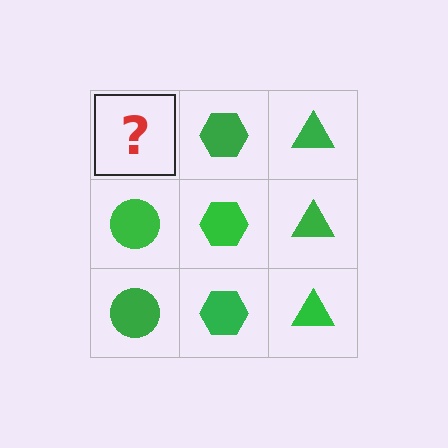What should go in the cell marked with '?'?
The missing cell should contain a green circle.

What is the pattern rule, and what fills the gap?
The rule is that each column has a consistent shape. The gap should be filled with a green circle.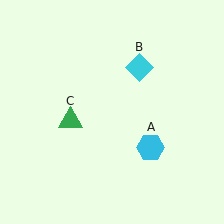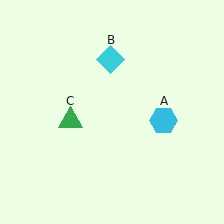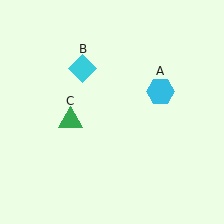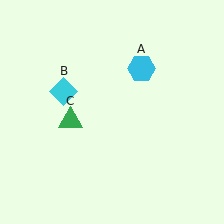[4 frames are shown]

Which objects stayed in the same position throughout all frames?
Green triangle (object C) remained stationary.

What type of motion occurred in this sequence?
The cyan hexagon (object A), cyan diamond (object B) rotated counterclockwise around the center of the scene.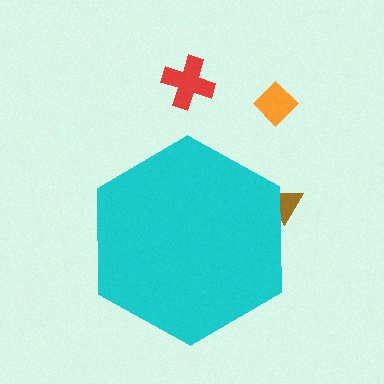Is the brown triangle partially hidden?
Yes, the brown triangle is partially hidden behind the cyan hexagon.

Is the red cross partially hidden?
No, the red cross is fully visible.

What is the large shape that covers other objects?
A cyan hexagon.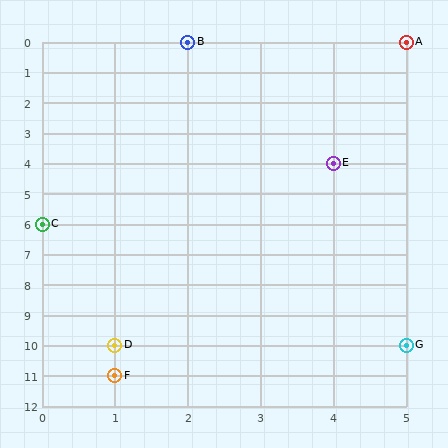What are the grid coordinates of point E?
Point E is at grid coordinates (4, 4).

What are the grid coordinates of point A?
Point A is at grid coordinates (5, 0).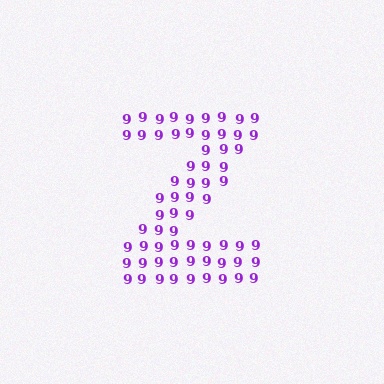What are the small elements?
The small elements are digit 9's.